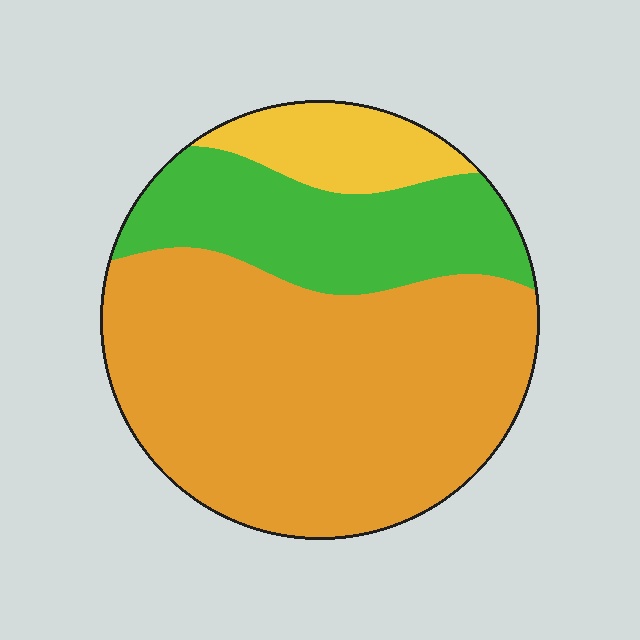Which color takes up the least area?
Yellow, at roughly 10%.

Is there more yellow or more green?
Green.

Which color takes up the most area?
Orange, at roughly 65%.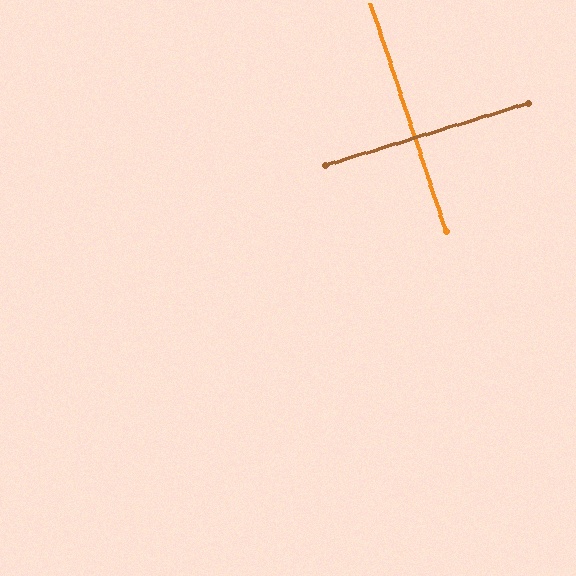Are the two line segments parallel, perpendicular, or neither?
Perpendicular — they meet at approximately 89°.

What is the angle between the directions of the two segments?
Approximately 89 degrees.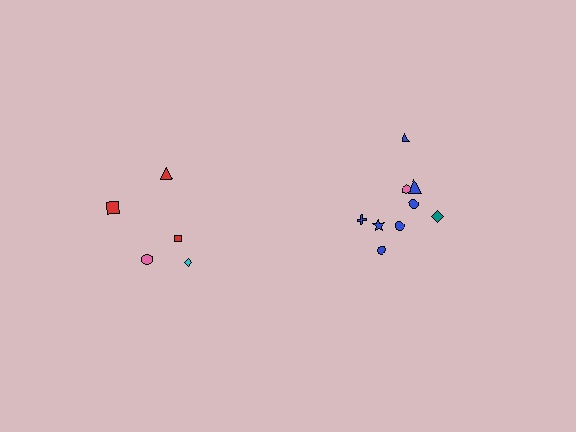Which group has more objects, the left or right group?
The right group.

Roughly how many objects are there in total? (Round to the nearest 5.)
Roughly 15 objects in total.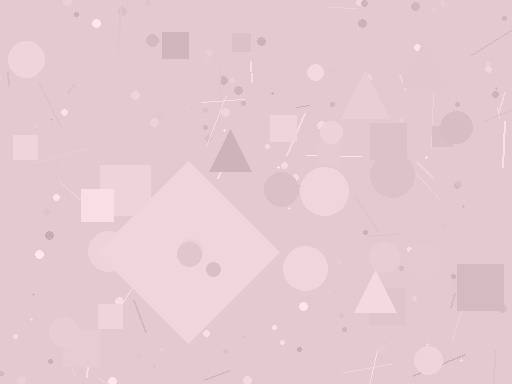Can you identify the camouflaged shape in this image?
The camouflaged shape is a diamond.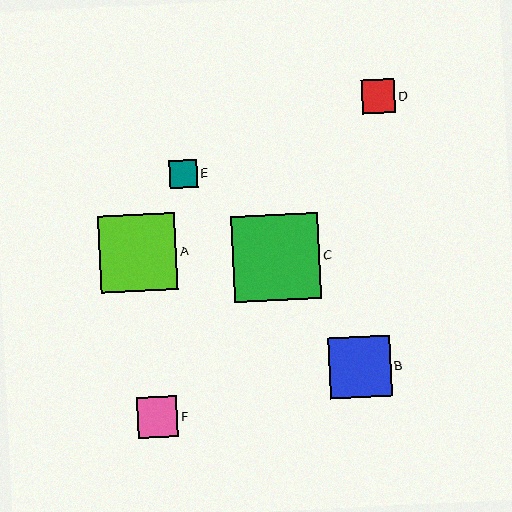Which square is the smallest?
Square E is the smallest with a size of approximately 28 pixels.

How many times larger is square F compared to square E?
Square F is approximately 1.5 times the size of square E.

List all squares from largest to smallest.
From largest to smallest: C, A, B, F, D, E.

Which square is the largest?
Square C is the largest with a size of approximately 87 pixels.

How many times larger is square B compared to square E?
Square B is approximately 2.2 times the size of square E.